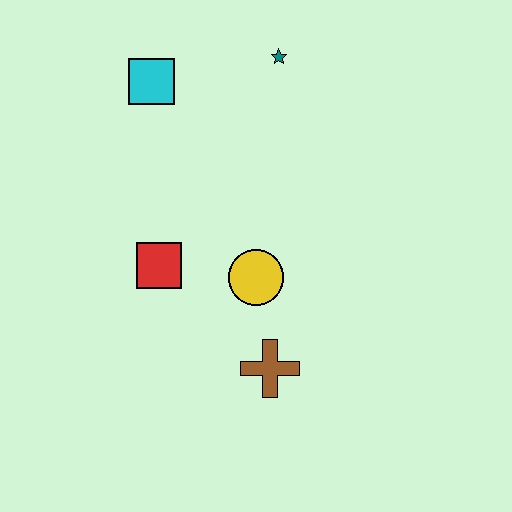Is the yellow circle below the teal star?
Yes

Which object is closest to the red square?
The yellow circle is closest to the red square.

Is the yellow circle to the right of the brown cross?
No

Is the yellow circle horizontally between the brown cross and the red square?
Yes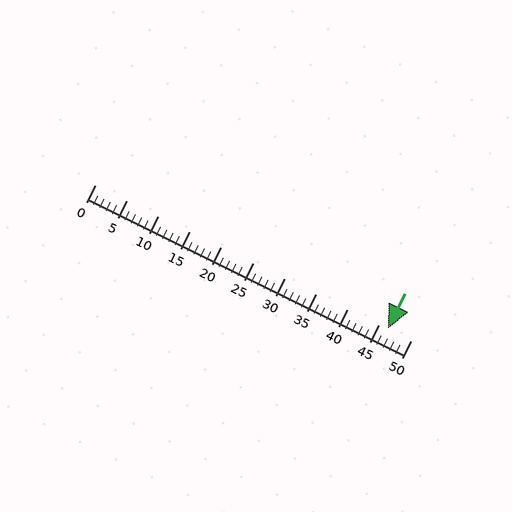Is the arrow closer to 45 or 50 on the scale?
The arrow is closer to 45.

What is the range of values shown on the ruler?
The ruler shows values from 0 to 50.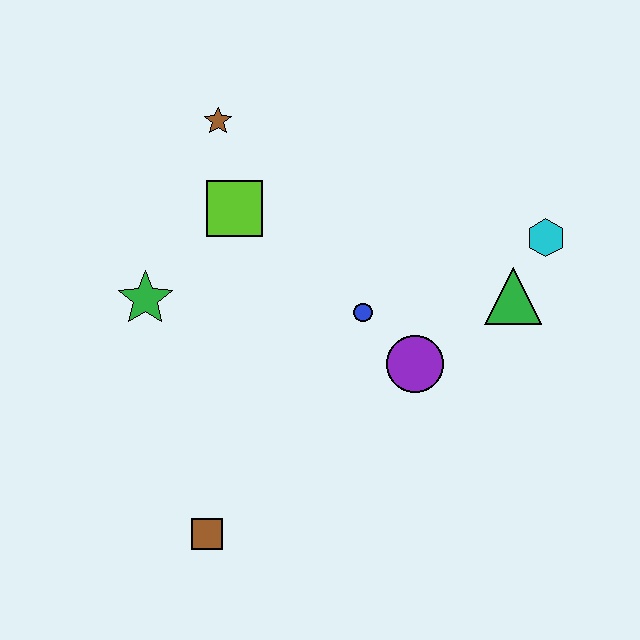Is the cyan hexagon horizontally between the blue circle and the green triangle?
No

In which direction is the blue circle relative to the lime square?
The blue circle is to the right of the lime square.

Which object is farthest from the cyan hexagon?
The brown square is farthest from the cyan hexagon.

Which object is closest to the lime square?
The brown star is closest to the lime square.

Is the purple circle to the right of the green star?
Yes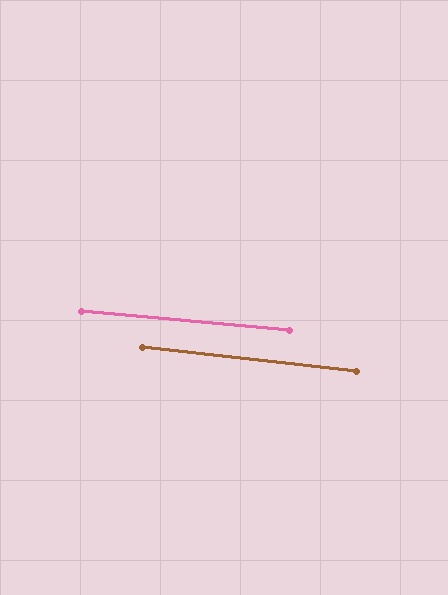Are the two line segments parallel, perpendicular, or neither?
Parallel — their directions differ by only 1.3°.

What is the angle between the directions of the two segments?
Approximately 1 degree.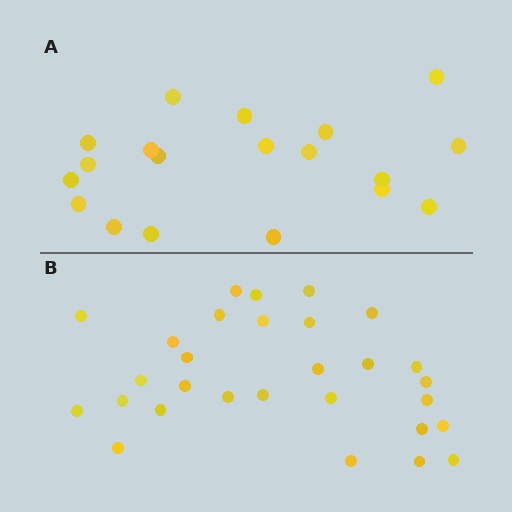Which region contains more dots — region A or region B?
Region B (the bottom region) has more dots.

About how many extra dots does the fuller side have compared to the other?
Region B has roughly 10 or so more dots than region A.